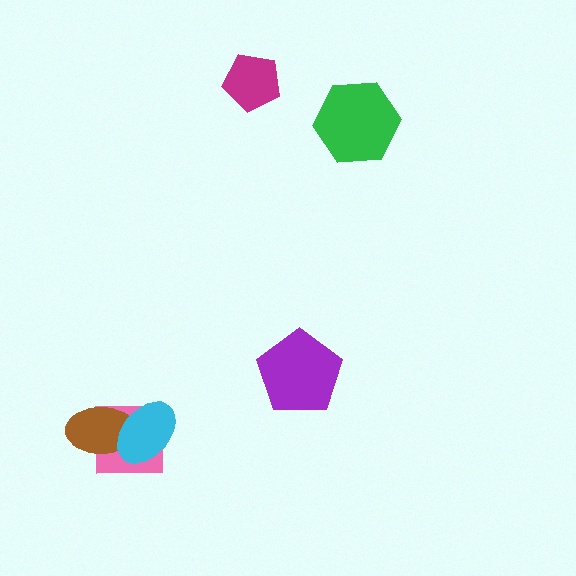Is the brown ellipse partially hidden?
Yes, it is partially covered by another shape.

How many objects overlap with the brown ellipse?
2 objects overlap with the brown ellipse.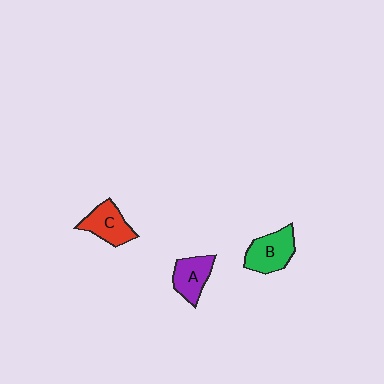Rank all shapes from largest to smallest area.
From largest to smallest: B (green), C (red), A (purple).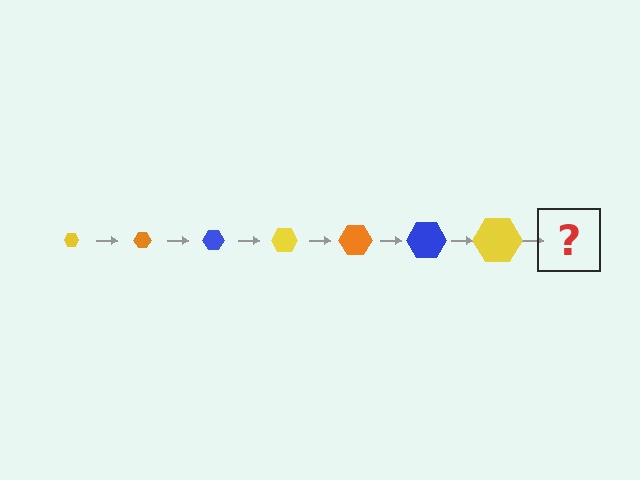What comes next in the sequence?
The next element should be an orange hexagon, larger than the previous one.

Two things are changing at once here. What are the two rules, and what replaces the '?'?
The two rules are that the hexagon grows larger each step and the color cycles through yellow, orange, and blue. The '?' should be an orange hexagon, larger than the previous one.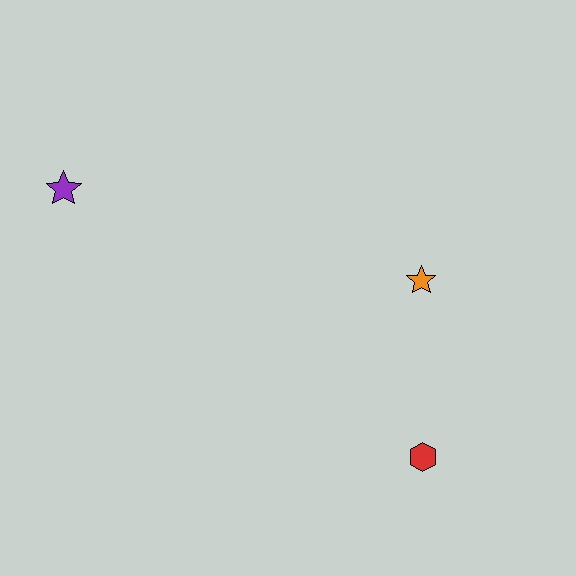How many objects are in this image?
There are 3 objects.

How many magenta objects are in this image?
There are no magenta objects.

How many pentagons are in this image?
There are no pentagons.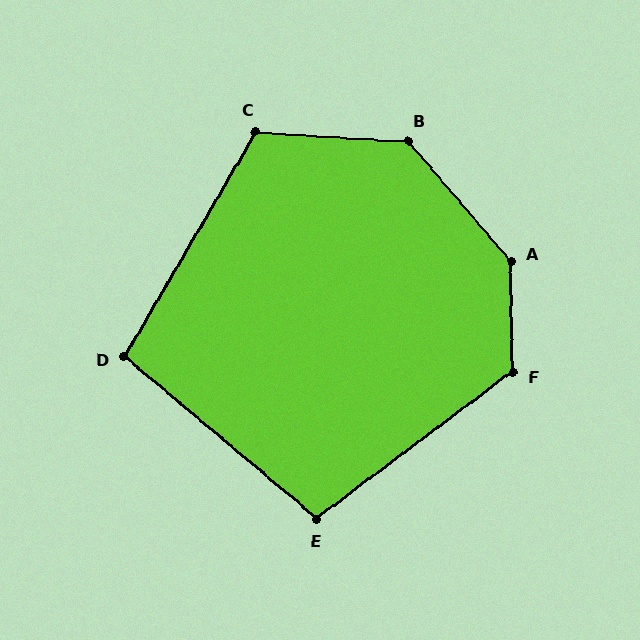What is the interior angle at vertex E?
Approximately 103 degrees (obtuse).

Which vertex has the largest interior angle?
A, at approximately 141 degrees.